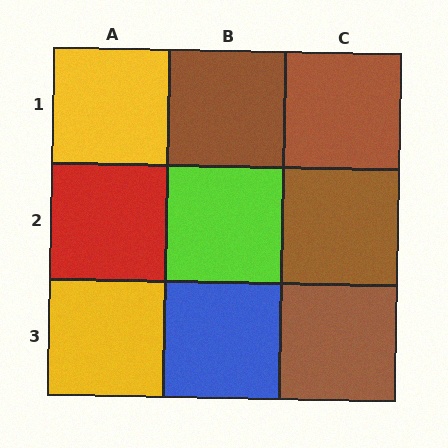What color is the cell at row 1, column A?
Yellow.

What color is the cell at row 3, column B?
Blue.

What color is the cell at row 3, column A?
Yellow.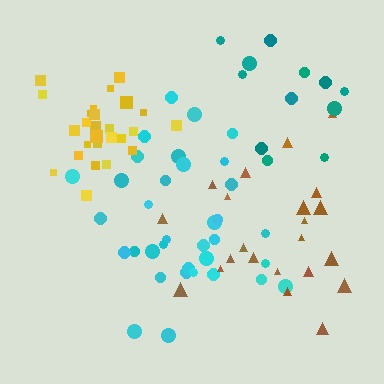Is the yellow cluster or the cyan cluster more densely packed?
Yellow.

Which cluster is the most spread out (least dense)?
Teal.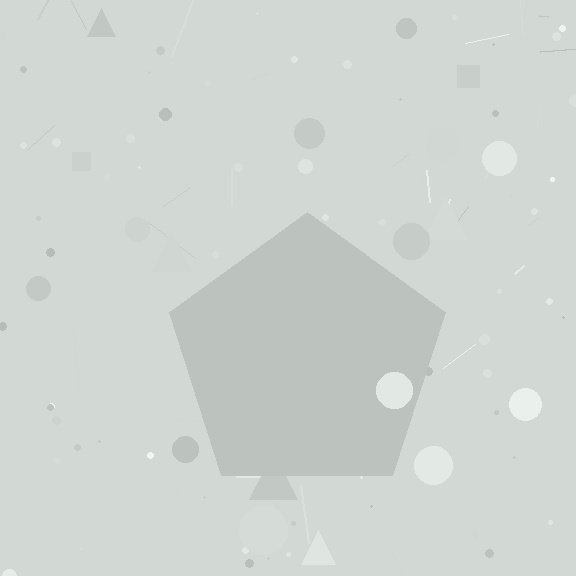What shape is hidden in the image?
A pentagon is hidden in the image.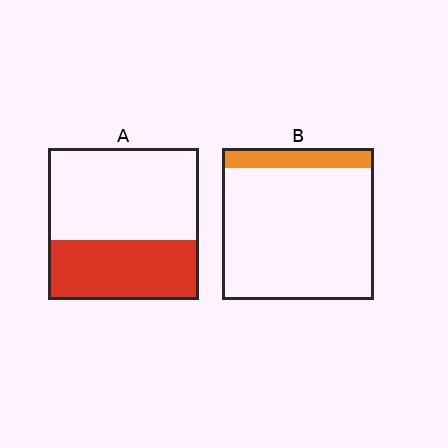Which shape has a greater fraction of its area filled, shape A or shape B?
Shape A.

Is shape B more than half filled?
No.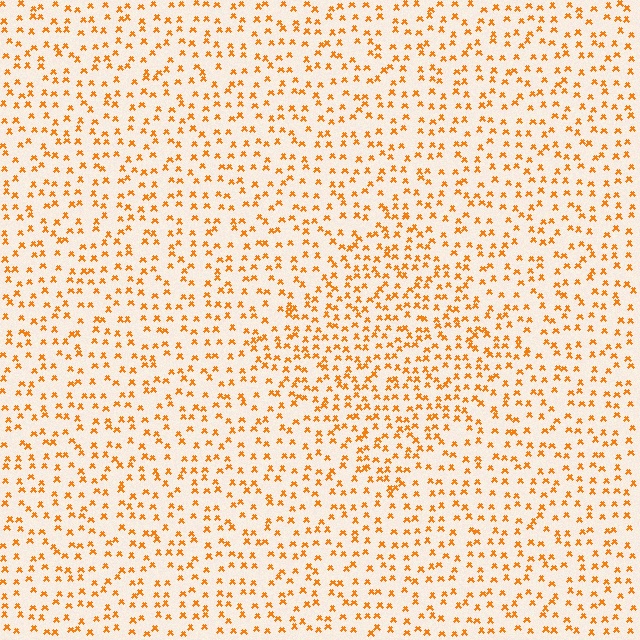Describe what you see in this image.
The image contains small orange elements arranged at two different densities. A diamond-shaped region is visible where the elements are more densely packed than the surrounding area.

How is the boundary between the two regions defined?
The boundary is defined by a change in element density (approximately 1.5x ratio). All elements are the same color, size, and shape.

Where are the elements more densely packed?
The elements are more densely packed inside the diamond boundary.